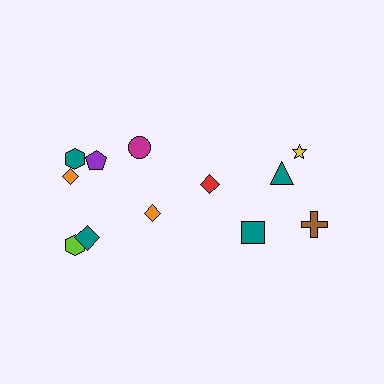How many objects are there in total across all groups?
There are 12 objects.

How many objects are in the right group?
There are 5 objects.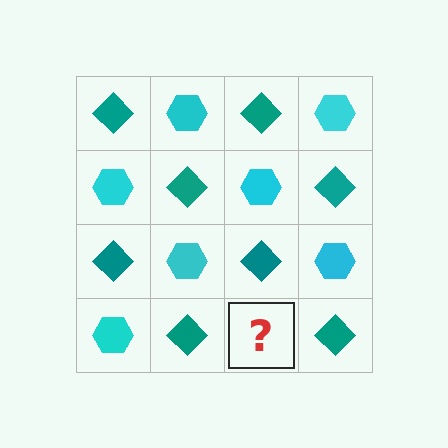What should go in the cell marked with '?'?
The missing cell should contain a cyan hexagon.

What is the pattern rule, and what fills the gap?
The rule is that it alternates teal diamond and cyan hexagon in a checkerboard pattern. The gap should be filled with a cyan hexagon.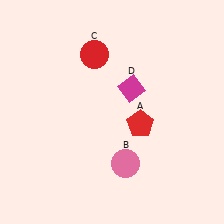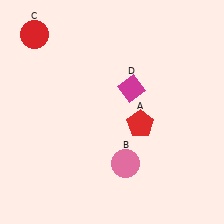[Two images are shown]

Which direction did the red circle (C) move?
The red circle (C) moved left.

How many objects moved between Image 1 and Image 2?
1 object moved between the two images.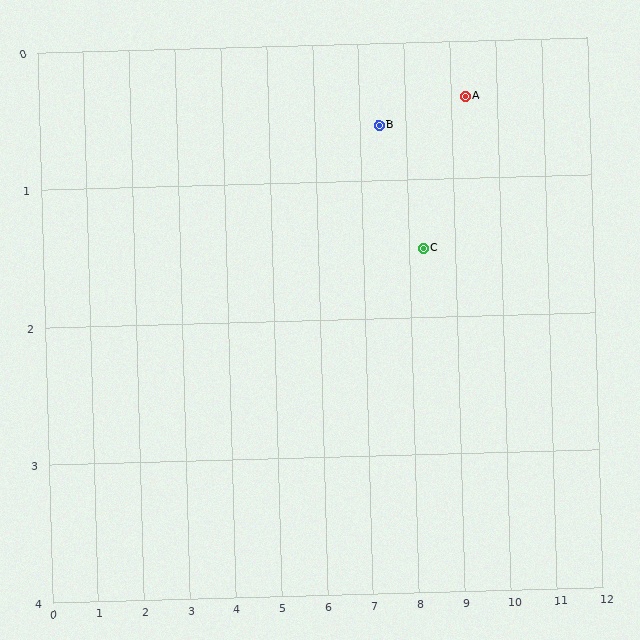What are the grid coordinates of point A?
Point A is at approximately (9.3, 0.4).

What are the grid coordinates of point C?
Point C is at approximately (8.3, 1.5).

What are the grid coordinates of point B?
Point B is at approximately (7.4, 0.6).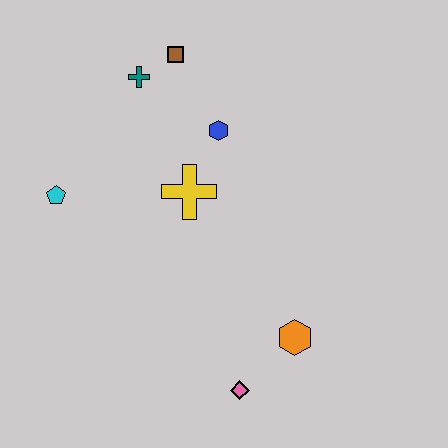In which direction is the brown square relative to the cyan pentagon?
The brown square is above the cyan pentagon.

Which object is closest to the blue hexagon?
The yellow cross is closest to the blue hexagon.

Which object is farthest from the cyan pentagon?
The orange hexagon is farthest from the cyan pentagon.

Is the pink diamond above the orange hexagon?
No